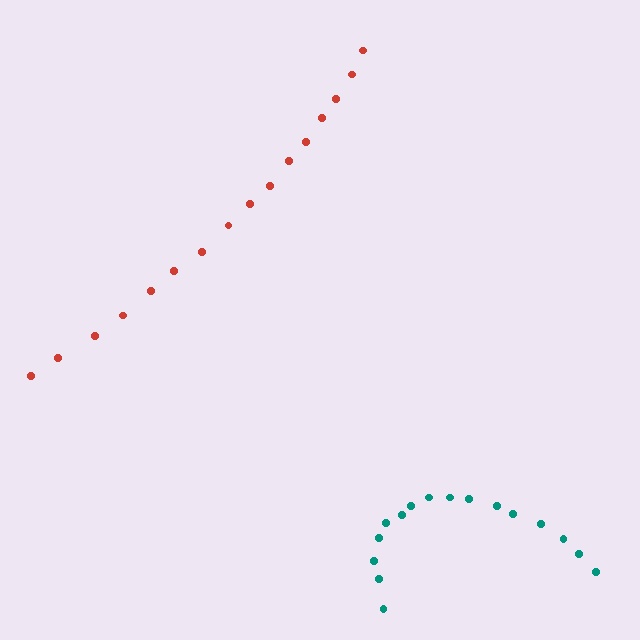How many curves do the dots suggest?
There are 2 distinct paths.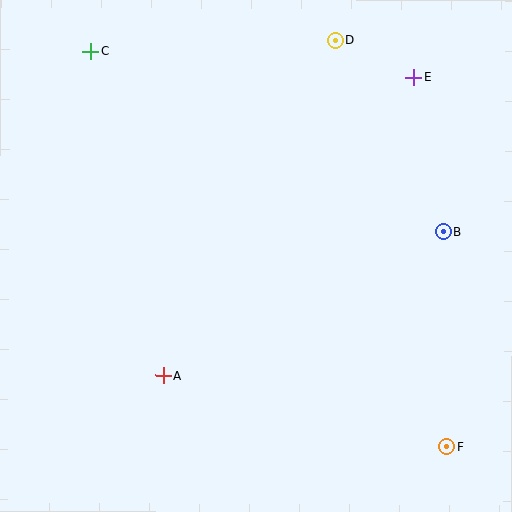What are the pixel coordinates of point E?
Point E is at (413, 77).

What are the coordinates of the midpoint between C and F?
The midpoint between C and F is at (269, 249).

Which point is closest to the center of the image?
Point A at (164, 375) is closest to the center.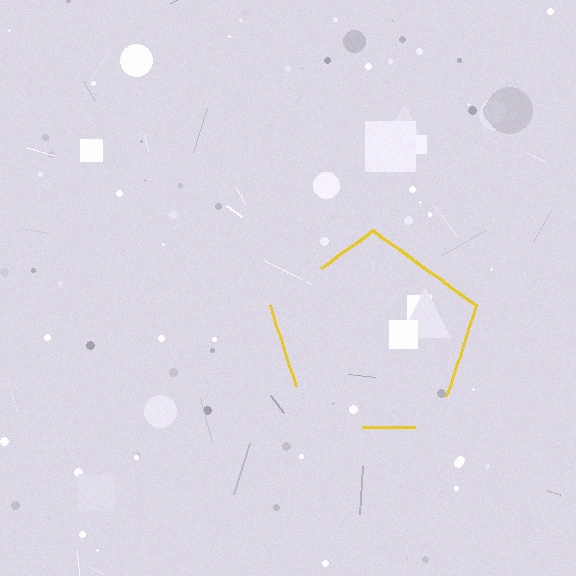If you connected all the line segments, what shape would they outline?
They would outline a pentagon.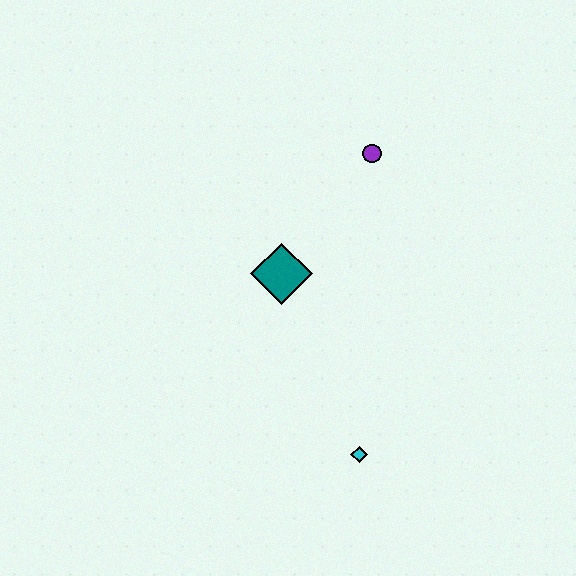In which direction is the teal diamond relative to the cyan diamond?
The teal diamond is above the cyan diamond.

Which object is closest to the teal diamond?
The purple circle is closest to the teal diamond.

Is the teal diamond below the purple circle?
Yes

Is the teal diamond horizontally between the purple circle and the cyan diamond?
No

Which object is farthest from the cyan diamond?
The purple circle is farthest from the cyan diamond.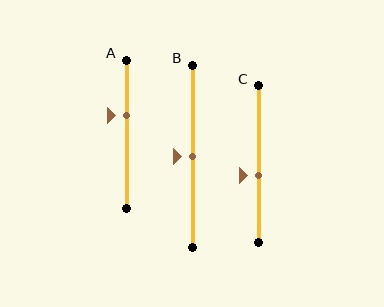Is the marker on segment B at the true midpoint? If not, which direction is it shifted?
Yes, the marker on segment B is at the true midpoint.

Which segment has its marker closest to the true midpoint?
Segment B has its marker closest to the true midpoint.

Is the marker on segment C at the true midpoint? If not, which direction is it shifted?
No, the marker on segment C is shifted downward by about 7% of the segment length.